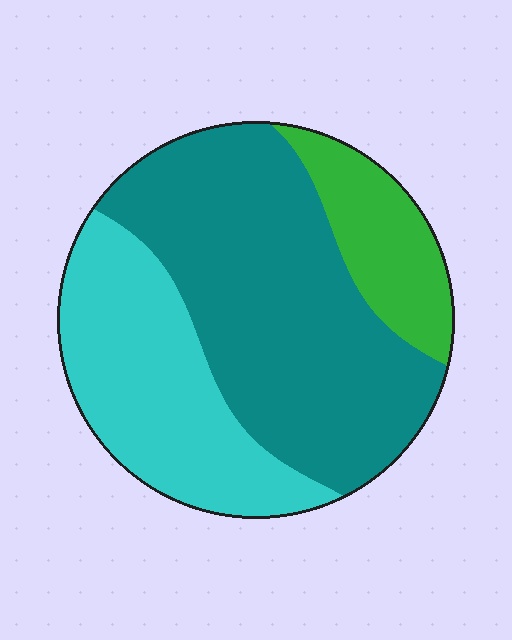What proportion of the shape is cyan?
Cyan takes up between a sixth and a third of the shape.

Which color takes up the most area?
Teal, at roughly 55%.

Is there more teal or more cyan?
Teal.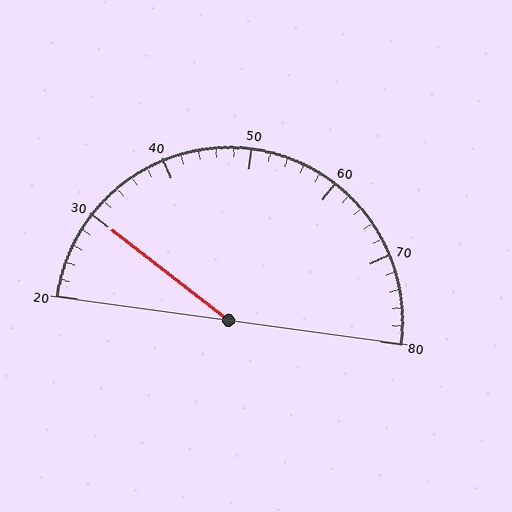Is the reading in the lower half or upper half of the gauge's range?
The reading is in the lower half of the range (20 to 80).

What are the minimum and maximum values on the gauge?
The gauge ranges from 20 to 80.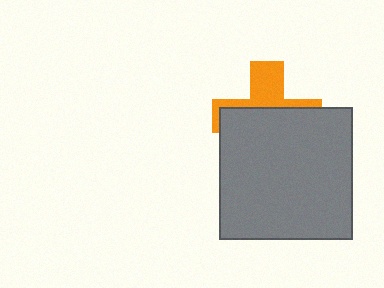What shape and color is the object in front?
The object in front is a gray square.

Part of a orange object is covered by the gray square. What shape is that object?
It is a cross.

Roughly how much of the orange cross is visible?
A small part of it is visible (roughly 38%).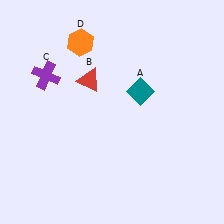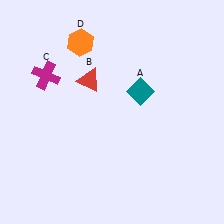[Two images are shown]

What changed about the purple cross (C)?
In Image 1, C is purple. In Image 2, it changed to magenta.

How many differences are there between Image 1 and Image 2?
There is 1 difference between the two images.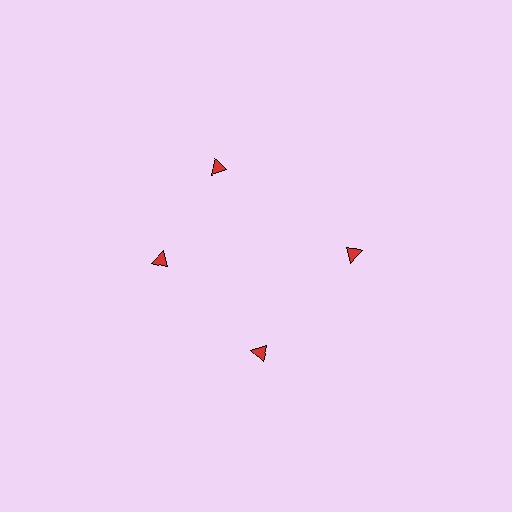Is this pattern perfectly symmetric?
No. The 4 red triangles are arranged in a ring, but one element near the 12 o'clock position is rotated out of alignment along the ring, breaking the 4-fold rotational symmetry.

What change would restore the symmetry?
The symmetry would be restored by rotating it back into even spacing with its neighbors so that all 4 triangles sit at equal angles and equal distance from the center.